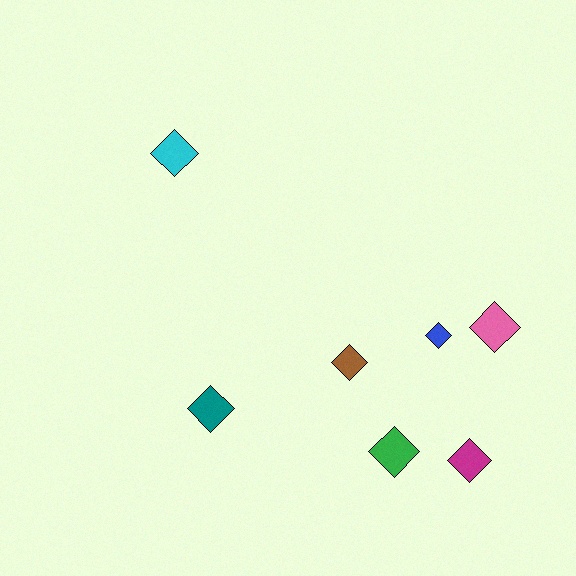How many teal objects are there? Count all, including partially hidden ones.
There is 1 teal object.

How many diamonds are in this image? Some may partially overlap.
There are 7 diamonds.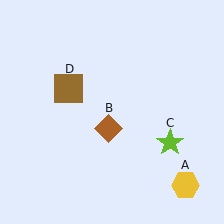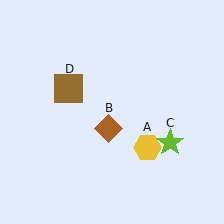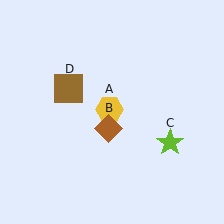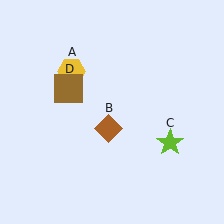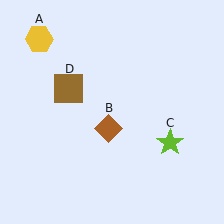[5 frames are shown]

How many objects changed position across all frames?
1 object changed position: yellow hexagon (object A).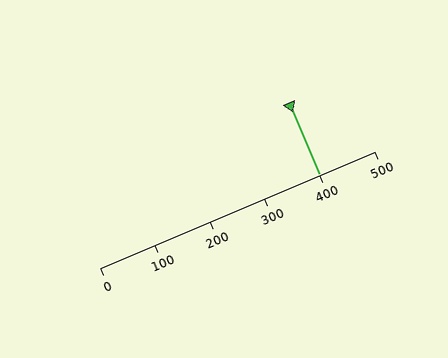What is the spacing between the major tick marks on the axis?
The major ticks are spaced 100 apart.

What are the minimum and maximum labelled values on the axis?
The axis runs from 0 to 500.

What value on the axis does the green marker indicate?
The marker indicates approximately 400.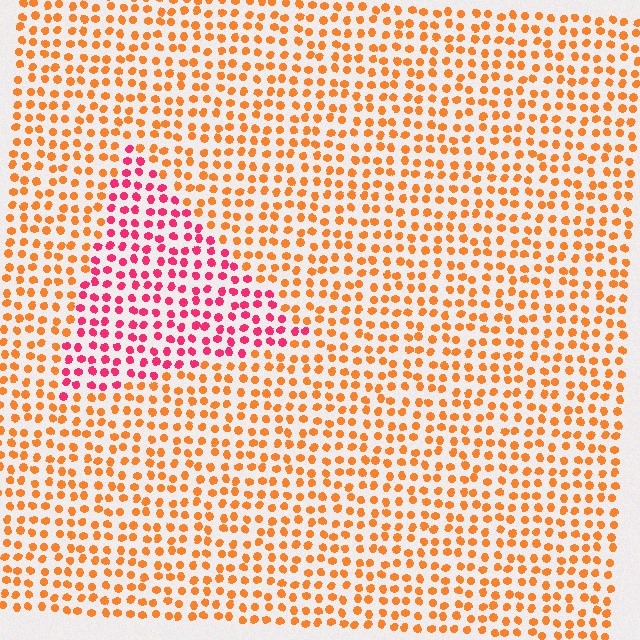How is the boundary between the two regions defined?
The boundary is defined purely by a slight shift in hue (about 46 degrees). Spacing, size, and orientation are identical on both sides.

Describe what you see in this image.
The image is filled with small orange elements in a uniform arrangement. A triangle-shaped region is visible where the elements are tinted to a slightly different hue, forming a subtle color boundary.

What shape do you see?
I see a triangle.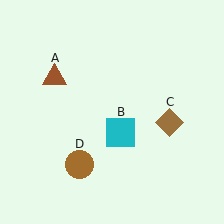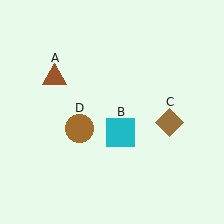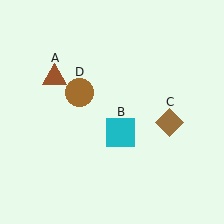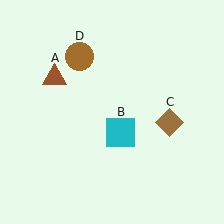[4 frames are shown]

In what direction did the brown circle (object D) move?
The brown circle (object D) moved up.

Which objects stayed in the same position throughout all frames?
Brown triangle (object A) and cyan square (object B) and brown diamond (object C) remained stationary.